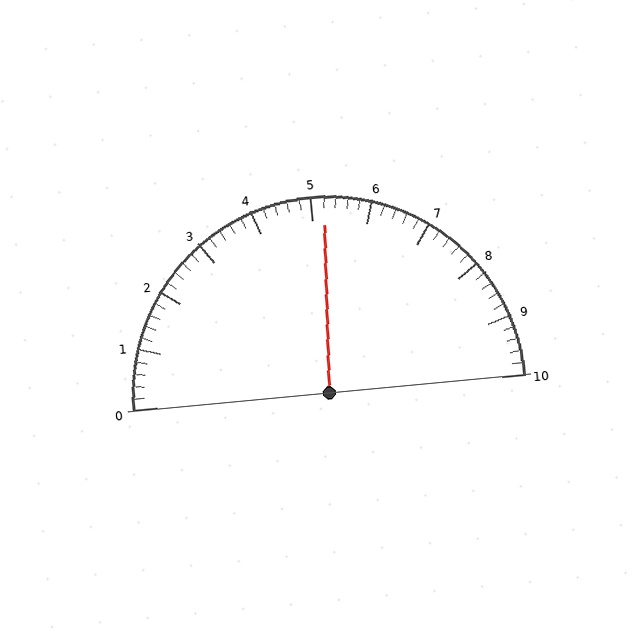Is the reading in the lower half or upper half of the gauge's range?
The reading is in the upper half of the range (0 to 10).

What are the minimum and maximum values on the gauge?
The gauge ranges from 0 to 10.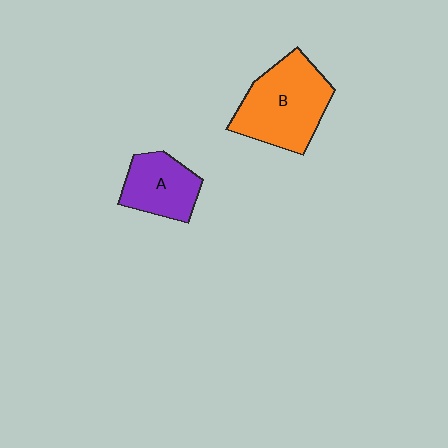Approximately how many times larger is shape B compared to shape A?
Approximately 1.6 times.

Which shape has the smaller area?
Shape A (purple).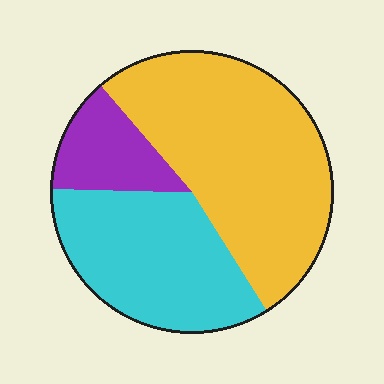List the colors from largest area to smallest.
From largest to smallest: yellow, cyan, purple.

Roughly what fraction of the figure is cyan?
Cyan takes up between a third and a half of the figure.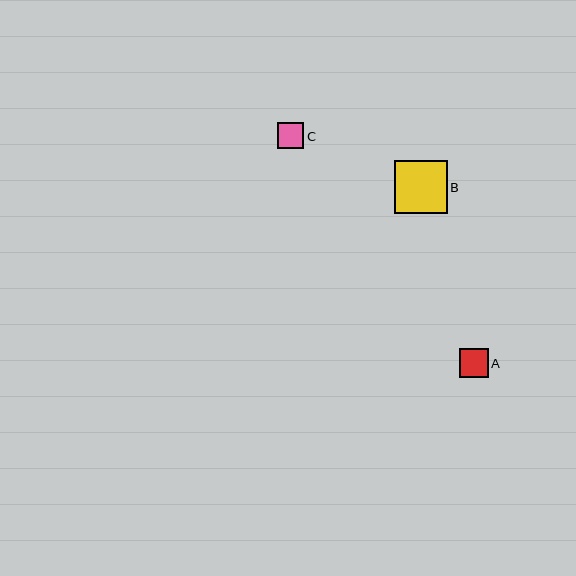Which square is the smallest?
Square C is the smallest with a size of approximately 26 pixels.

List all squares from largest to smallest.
From largest to smallest: B, A, C.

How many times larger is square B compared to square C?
Square B is approximately 2.0 times the size of square C.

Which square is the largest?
Square B is the largest with a size of approximately 52 pixels.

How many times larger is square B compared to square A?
Square B is approximately 1.8 times the size of square A.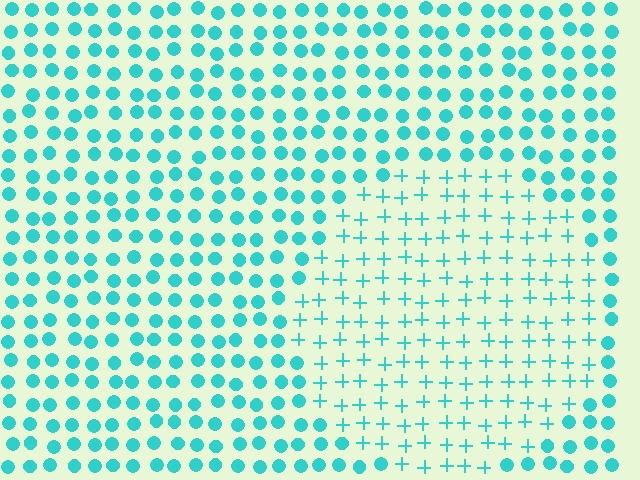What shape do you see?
I see a circle.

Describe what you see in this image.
The image is filled with small cyan elements arranged in a uniform grid. A circle-shaped region contains plus signs, while the surrounding area contains circles. The boundary is defined purely by the change in element shape.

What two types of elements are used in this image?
The image uses plus signs inside the circle region and circles outside it.